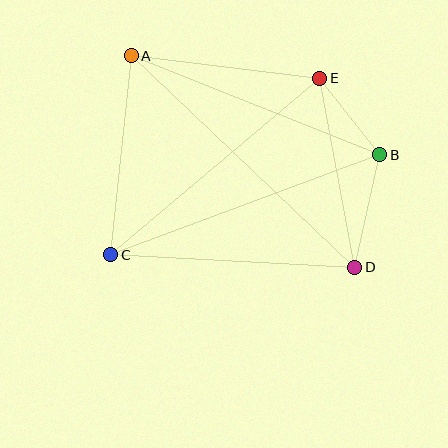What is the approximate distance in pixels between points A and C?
The distance between A and C is approximately 200 pixels.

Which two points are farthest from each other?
Points A and D are farthest from each other.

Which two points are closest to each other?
Points B and E are closest to each other.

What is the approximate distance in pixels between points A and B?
The distance between A and B is approximately 268 pixels.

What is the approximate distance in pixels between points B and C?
The distance between B and C is approximately 287 pixels.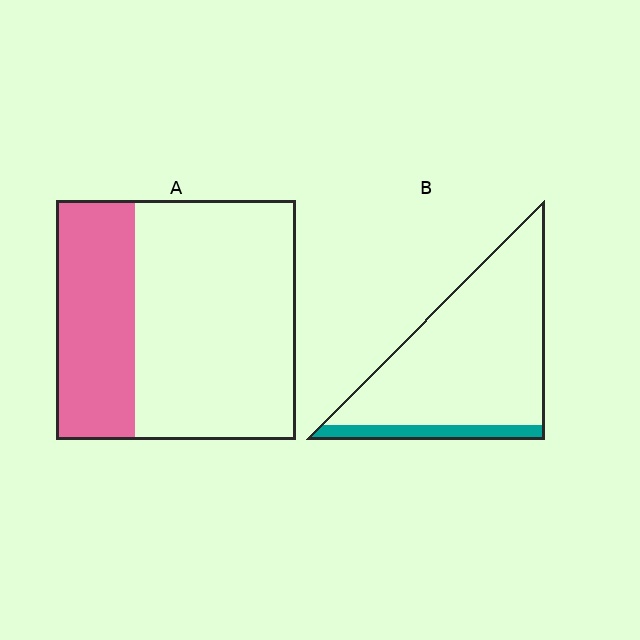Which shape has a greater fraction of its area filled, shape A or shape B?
Shape A.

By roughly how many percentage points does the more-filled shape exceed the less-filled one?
By roughly 20 percentage points (A over B).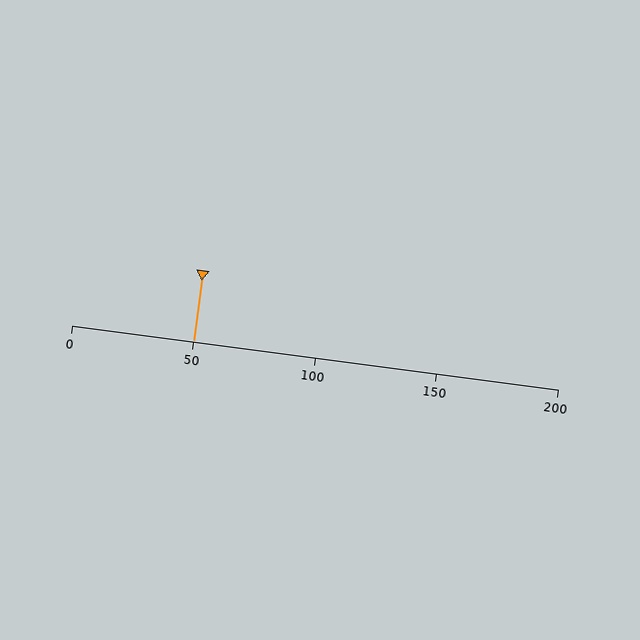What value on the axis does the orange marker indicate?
The marker indicates approximately 50.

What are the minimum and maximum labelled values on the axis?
The axis runs from 0 to 200.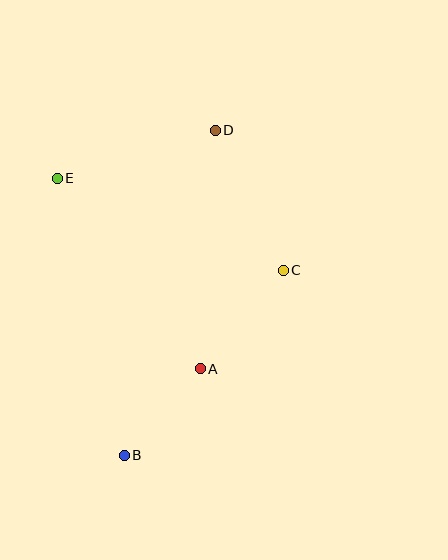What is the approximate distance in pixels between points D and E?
The distance between D and E is approximately 165 pixels.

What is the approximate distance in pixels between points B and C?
The distance between B and C is approximately 244 pixels.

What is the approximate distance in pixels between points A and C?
The distance between A and C is approximately 129 pixels.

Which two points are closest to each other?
Points A and B are closest to each other.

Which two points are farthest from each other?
Points B and D are farthest from each other.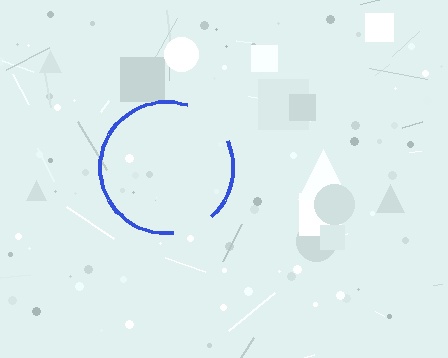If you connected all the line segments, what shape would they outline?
They would outline a circle.